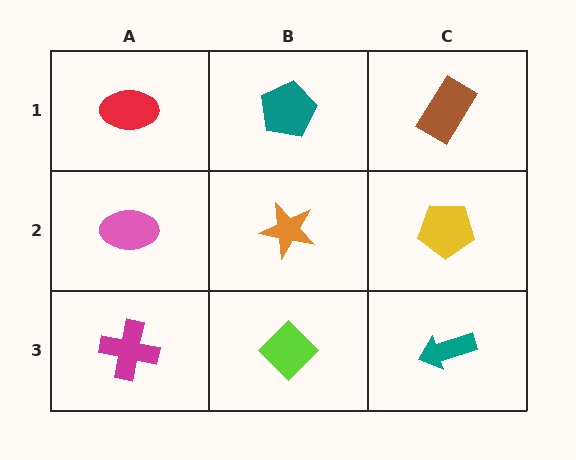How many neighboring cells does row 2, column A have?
3.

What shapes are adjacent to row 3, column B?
An orange star (row 2, column B), a magenta cross (row 3, column A), a teal arrow (row 3, column C).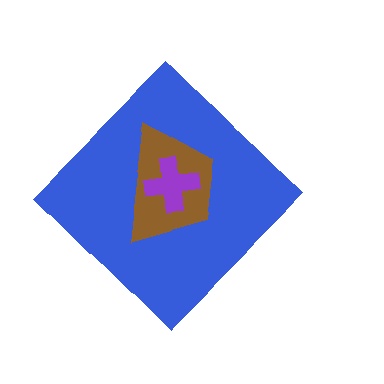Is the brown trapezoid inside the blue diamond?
Yes.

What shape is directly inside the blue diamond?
The brown trapezoid.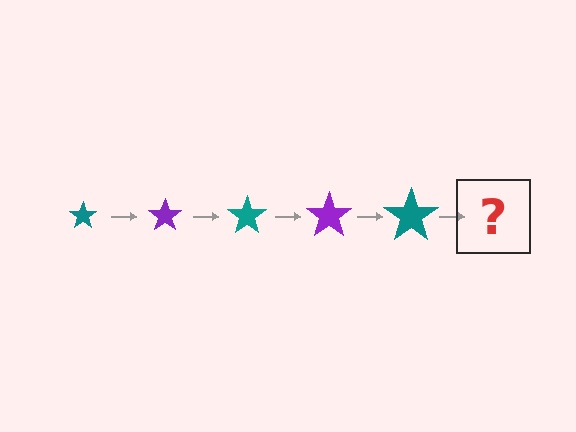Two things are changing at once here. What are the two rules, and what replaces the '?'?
The two rules are that the star grows larger each step and the color cycles through teal and purple. The '?' should be a purple star, larger than the previous one.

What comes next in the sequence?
The next element should be a purple star, larger than the previous one.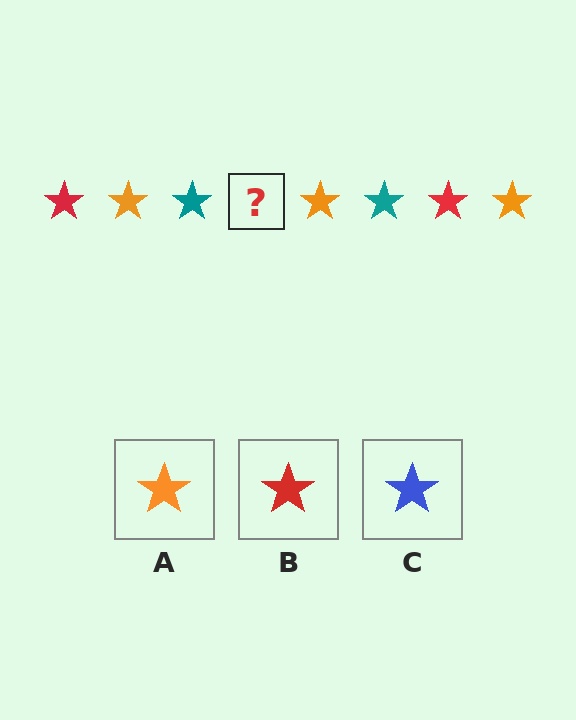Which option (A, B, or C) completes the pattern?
B.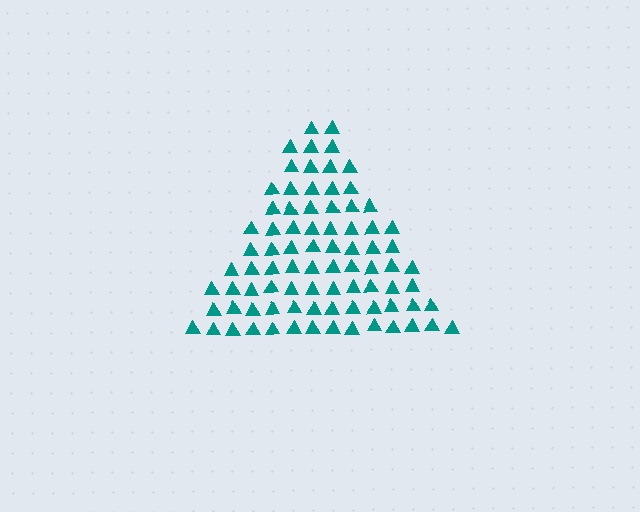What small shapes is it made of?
It is made of small triangles.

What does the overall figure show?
The overall figure shows a triangle.